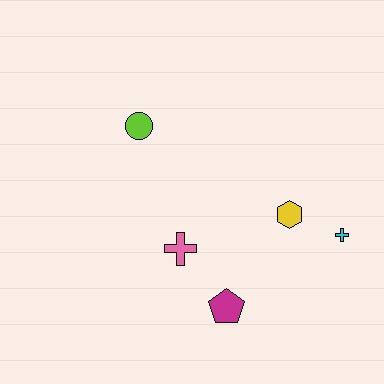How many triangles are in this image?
There are no triangles.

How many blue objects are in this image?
There are no blue objects.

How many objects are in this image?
There are 5 objects.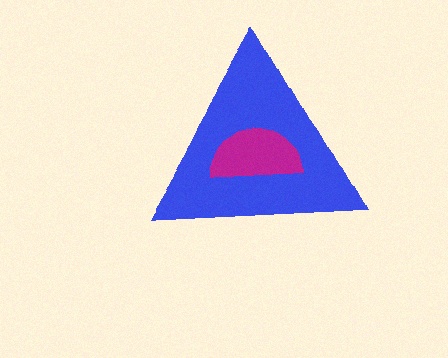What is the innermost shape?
The magenta semicircle.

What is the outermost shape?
The blue triangle.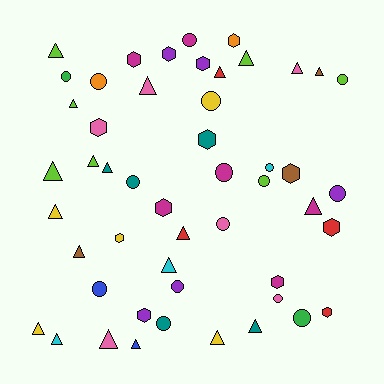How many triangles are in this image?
There are 21 triangles.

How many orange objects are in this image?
There are 2 orange objects.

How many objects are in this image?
There are 50 objects.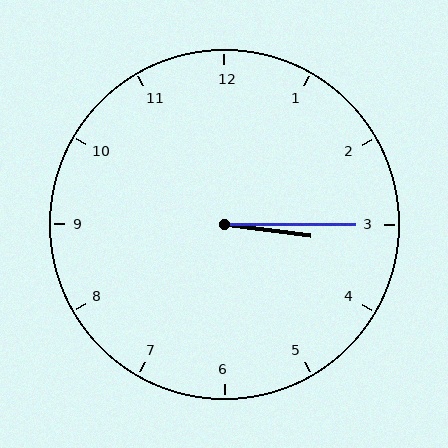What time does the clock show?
3:15.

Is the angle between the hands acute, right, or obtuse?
It is acute.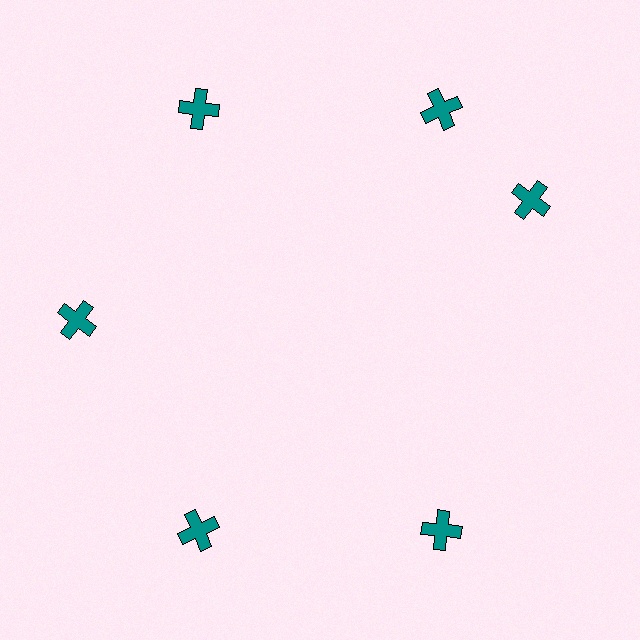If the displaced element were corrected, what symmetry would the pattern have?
It would have 6-fold rotational symmetry — the pattern would map onto itself every 60 degrees.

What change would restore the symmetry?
The symmetry would be restored by rotating it back into even spacing with its neighbors so that all 6 crosses sit at equal angles and equal distance from the center.